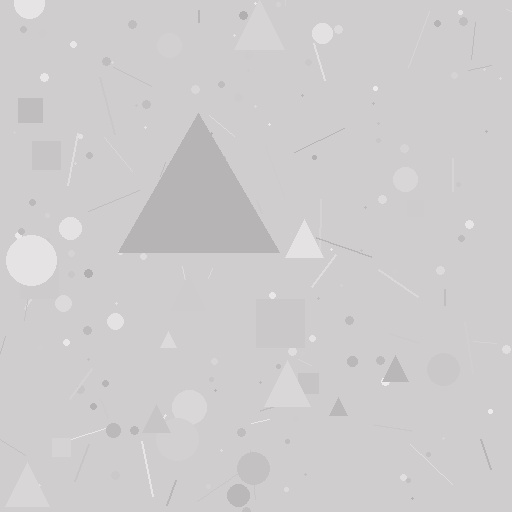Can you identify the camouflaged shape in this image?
The camouflaged shape is a triangle.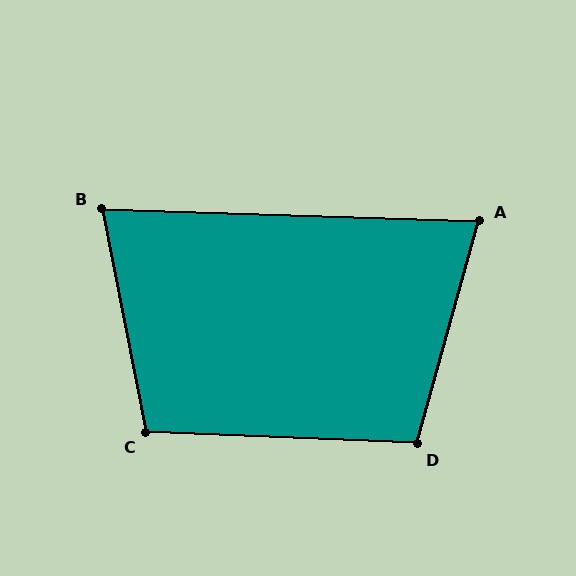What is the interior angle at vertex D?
Approximately 103 degrees (obtuse).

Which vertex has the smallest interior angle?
A, at approximately 76 degrees.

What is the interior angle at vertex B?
Approximately 77 degrees (acute).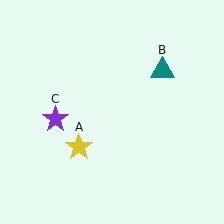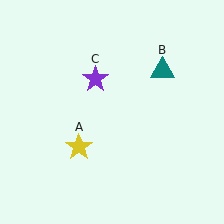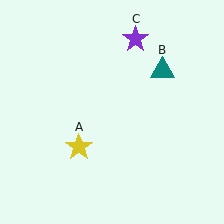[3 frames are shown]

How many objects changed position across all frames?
1 object changed position: purple star (object C).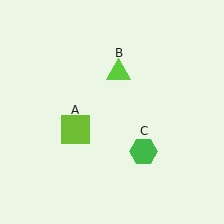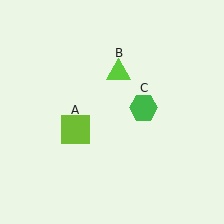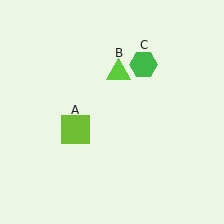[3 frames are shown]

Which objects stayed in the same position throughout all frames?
Lime square (object A) and lime triangle (object B) remained stationary.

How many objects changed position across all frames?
1 object changed position: green hexagon (object C).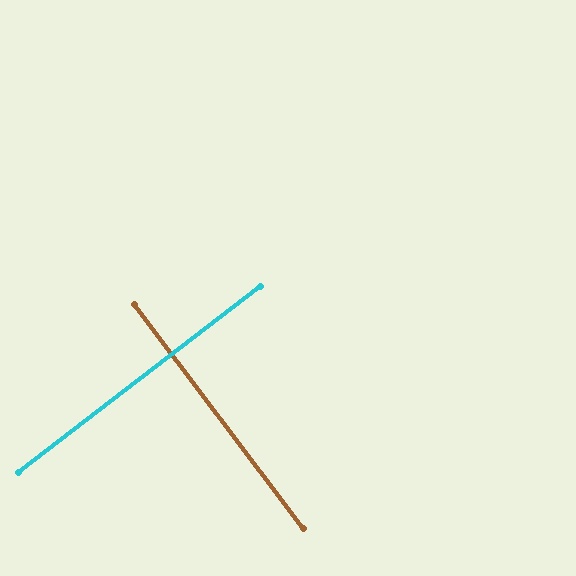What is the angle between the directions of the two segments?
Approximately 90 degrees.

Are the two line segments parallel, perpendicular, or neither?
Perpendicular — they meet at approximately 90°.